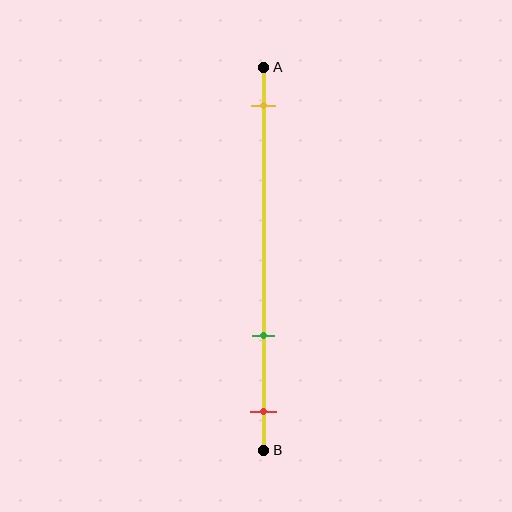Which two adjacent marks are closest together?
The green and red marks are the closest adjacent pair.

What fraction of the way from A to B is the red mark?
The red mark is approximately 90% (0.9) of the way from A to B.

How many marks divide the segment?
There are 3 marks dividing the segment.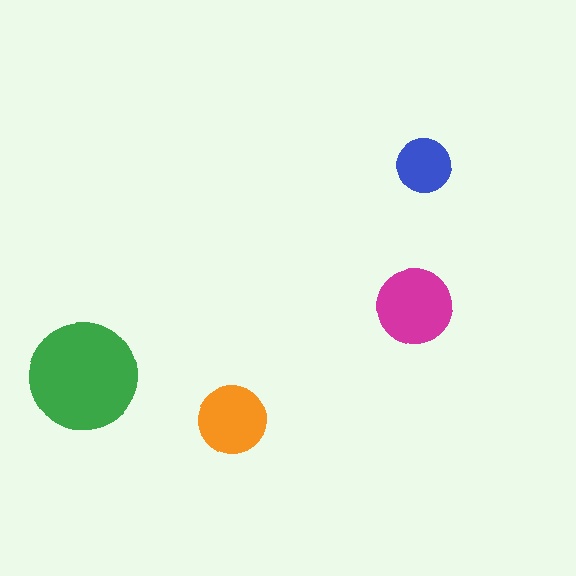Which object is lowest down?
The orange circle is bottommost.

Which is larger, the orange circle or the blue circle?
The orange one.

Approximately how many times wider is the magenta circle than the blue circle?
About 1.5 times wider.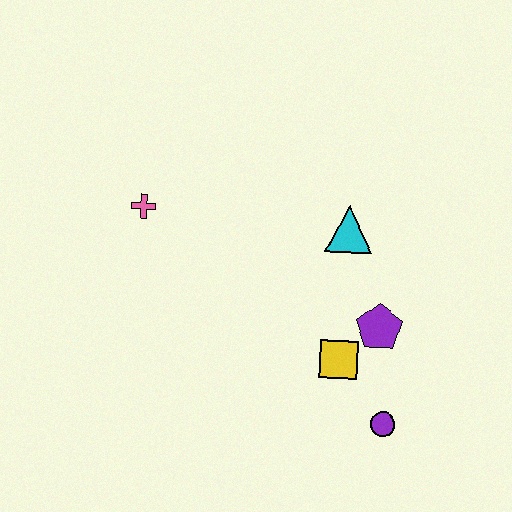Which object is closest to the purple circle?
The yellow square is closest to the purple circle.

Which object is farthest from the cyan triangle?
The pink cross is farthest from the cyan triangle.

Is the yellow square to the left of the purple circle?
Yes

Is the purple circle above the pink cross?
No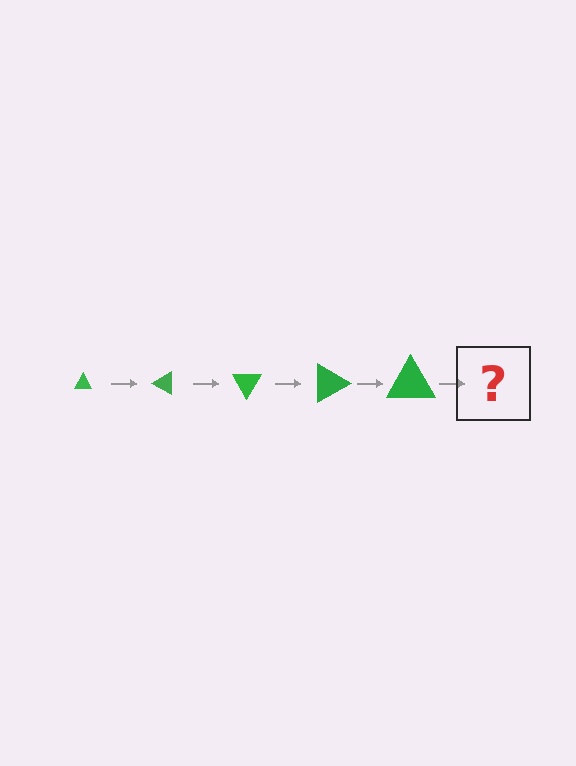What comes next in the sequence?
The next element should be a triangle, larger than the previous one and rotated 150 degrees from the start.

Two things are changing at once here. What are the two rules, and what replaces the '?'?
The two rules are that the triangle grows larger each step and it rotates 30 degrees each step. The '?' should be a triangle, larger than the previous one and rotated 150 degrees from the start.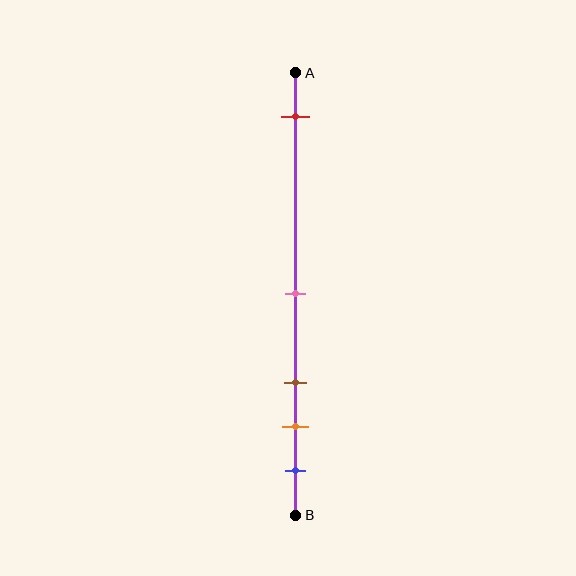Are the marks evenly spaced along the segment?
No, the marks are not evenly spaced.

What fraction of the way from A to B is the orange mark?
The orange mark is approximately 80% (0.8) of the way from A to B.